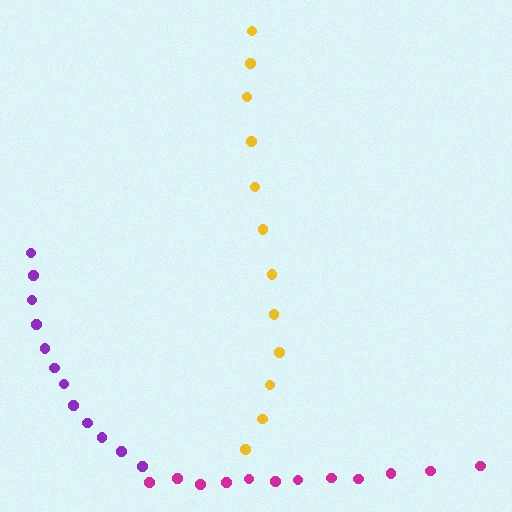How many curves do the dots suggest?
There are 3 distinct paths.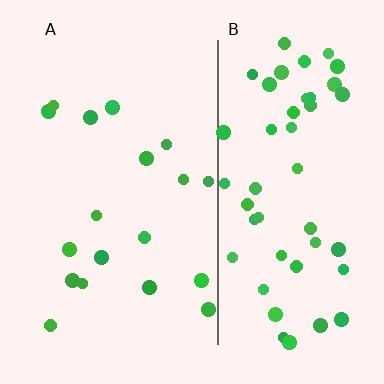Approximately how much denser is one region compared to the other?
Approximately 2.8× — region B over region A.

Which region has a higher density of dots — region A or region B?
B (the right).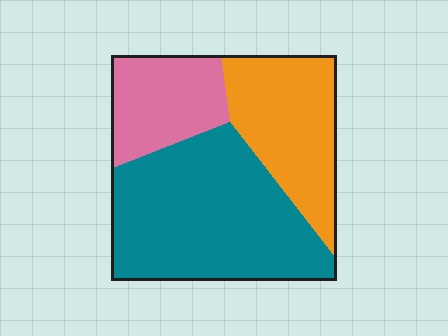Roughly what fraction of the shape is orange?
Orange covers roughly 30% of the shape.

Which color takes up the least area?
Pink, at roughly 20%.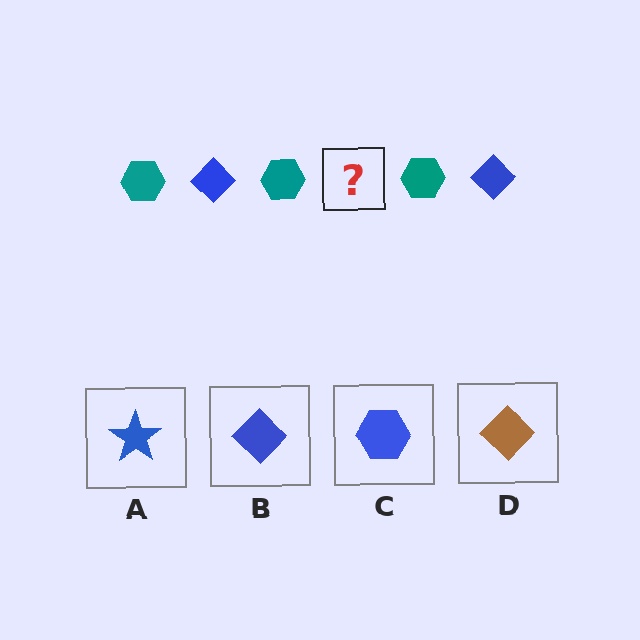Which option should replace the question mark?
Option B.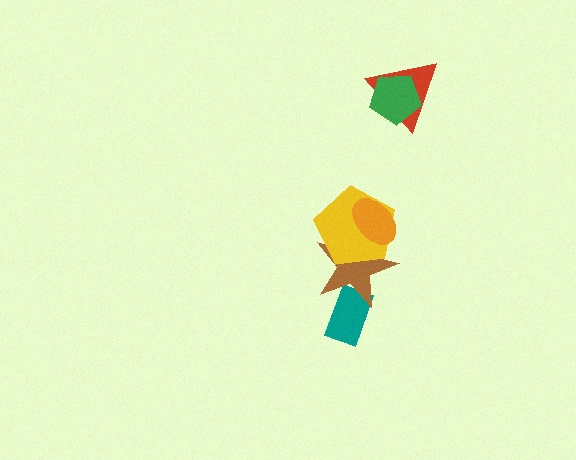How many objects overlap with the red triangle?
1 object overlaps with the red triangle.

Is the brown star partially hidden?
Yes, it is partially covered by another shape.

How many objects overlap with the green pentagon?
1 object overlaps with the green pentagon.